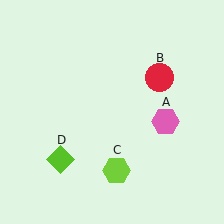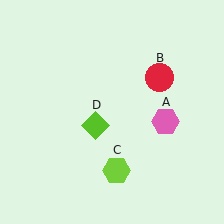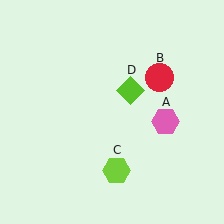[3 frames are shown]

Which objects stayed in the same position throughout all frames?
Pink hexagon (object A) and red circle (object B) and lime hexagon (object C) remained stationary.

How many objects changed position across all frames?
1 object changed position: lime diamond (object D).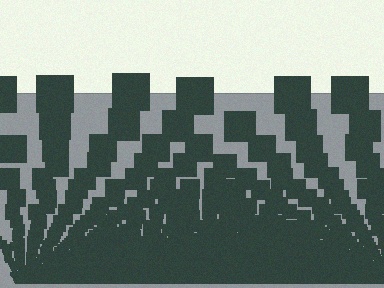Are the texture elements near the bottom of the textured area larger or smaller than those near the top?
Smaller. The gradient is inverted — elements near the bottom are smaller and denser.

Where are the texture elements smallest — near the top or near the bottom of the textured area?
Near the bottom.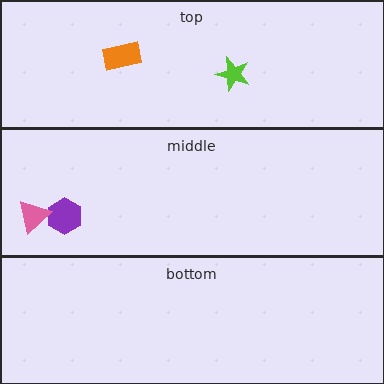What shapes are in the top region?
The lime star, the orange rectangle.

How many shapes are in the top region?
2.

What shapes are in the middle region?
The purple hexagon, the pink triangle.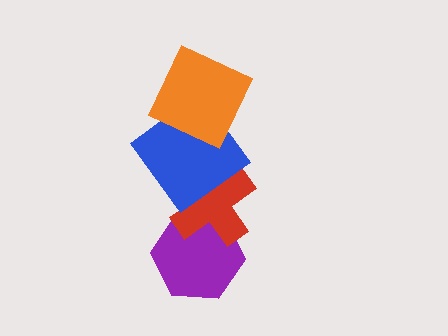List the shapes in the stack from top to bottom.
From top to bottom: the orange square, the blue diamond, the red cross, the purple hexagon.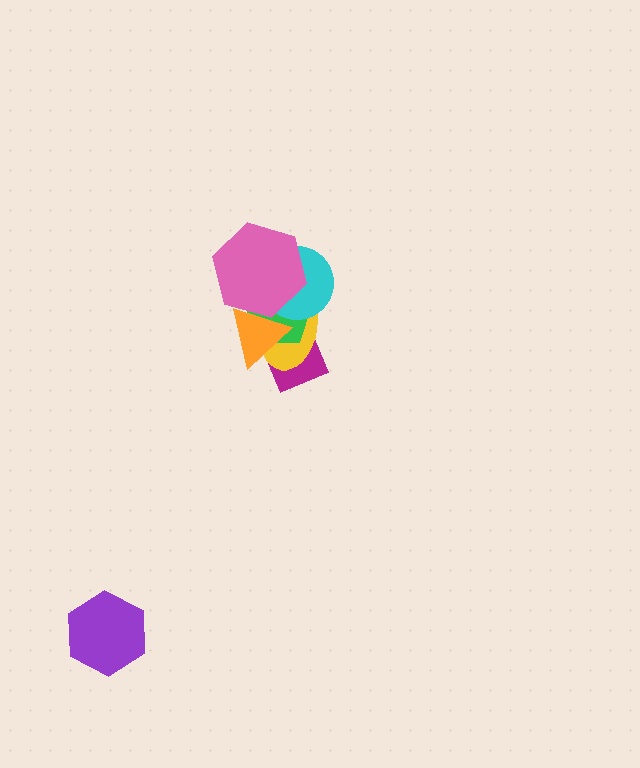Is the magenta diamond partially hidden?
Yes, it is partially covered by another shape.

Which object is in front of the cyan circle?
The pink hexagon is in front of the cyan circle.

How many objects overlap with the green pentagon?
5 objects overlap with the green pentagon.